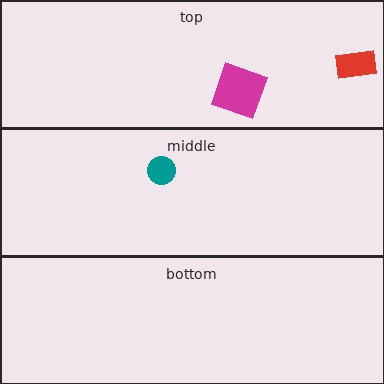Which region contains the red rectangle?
The top region.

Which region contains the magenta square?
The top region.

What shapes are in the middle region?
The teal circle.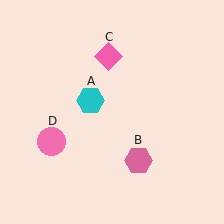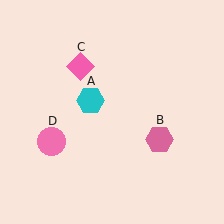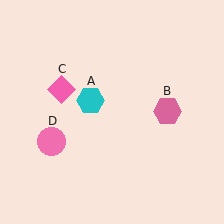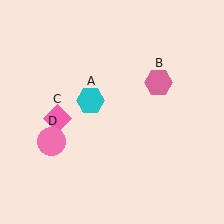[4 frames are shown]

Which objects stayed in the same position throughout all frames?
Cyan hexagon (object A) and pink circle (object D) remained stationary.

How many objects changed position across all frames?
2 objects changed position: pink hexagon (object B), pink diamond (object C).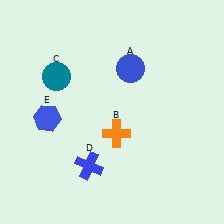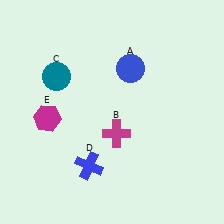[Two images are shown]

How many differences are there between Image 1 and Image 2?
There are 2 differences between the two images.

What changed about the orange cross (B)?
In Image 1, B is orange. In Image 2, it changed to magenta.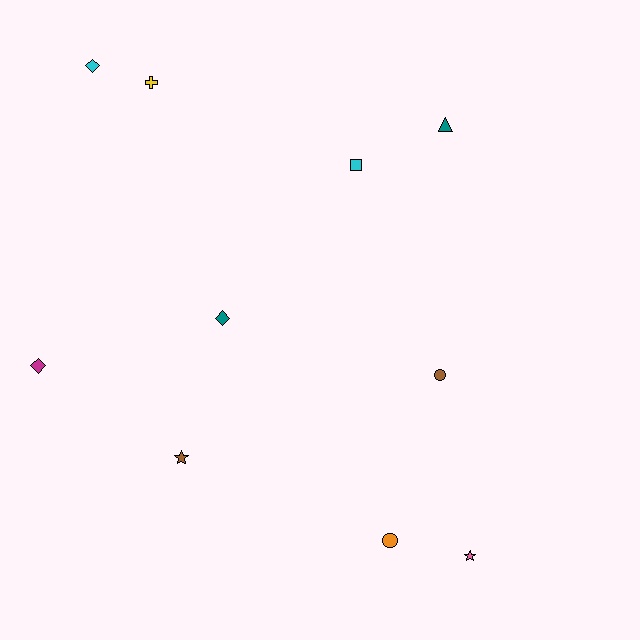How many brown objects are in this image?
There are 2 brown objects.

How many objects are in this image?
There are 10 objects.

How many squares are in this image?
There is 1 square.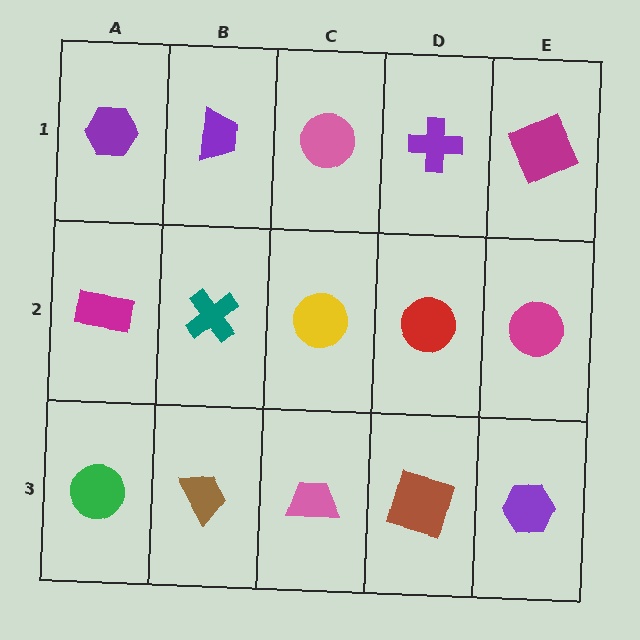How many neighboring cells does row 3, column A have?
2.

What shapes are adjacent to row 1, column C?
A yellow circle (row 2, column C), a purple trapezoid (row 1, column B), a purple cross (row 1, column D).